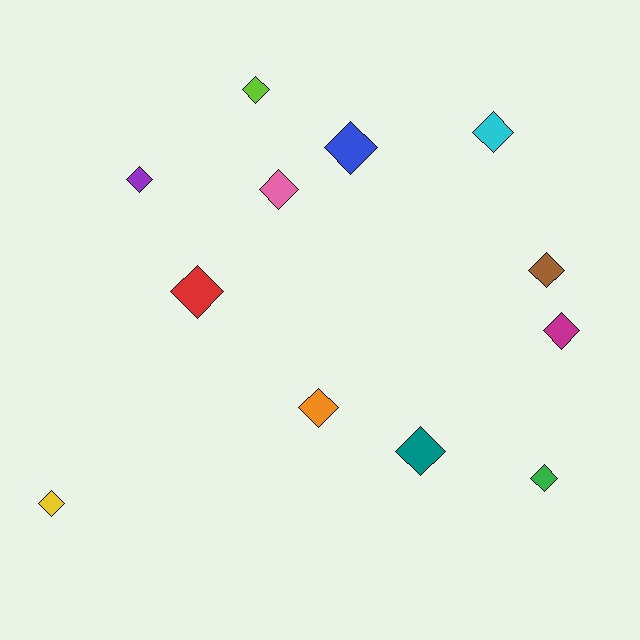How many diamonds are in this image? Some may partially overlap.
There are 12 diamonds.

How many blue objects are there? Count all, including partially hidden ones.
There is 1 blue object.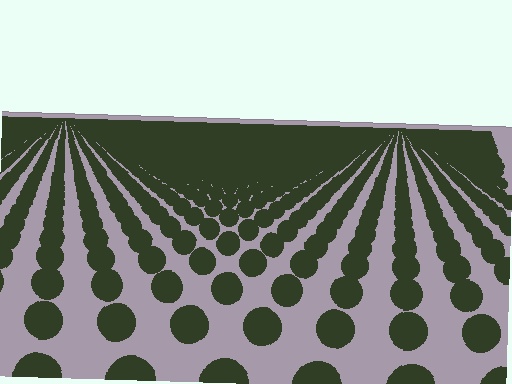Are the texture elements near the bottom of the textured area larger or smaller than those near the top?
Larger. Near the bottom, elements are closer to the viewer and appear at a bigger on-screen size.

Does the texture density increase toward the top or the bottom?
Density increases toward the top.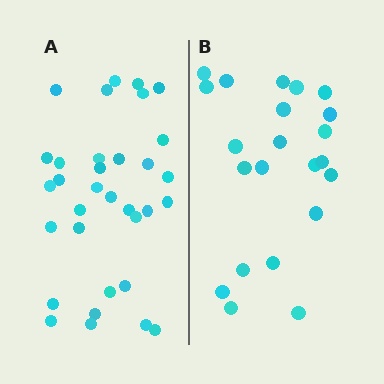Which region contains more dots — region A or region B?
Region A (the left region) has more dots.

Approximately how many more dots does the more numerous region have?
Region A has roughly 12 or so more dots than region B.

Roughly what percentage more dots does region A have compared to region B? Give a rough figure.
About 50% more.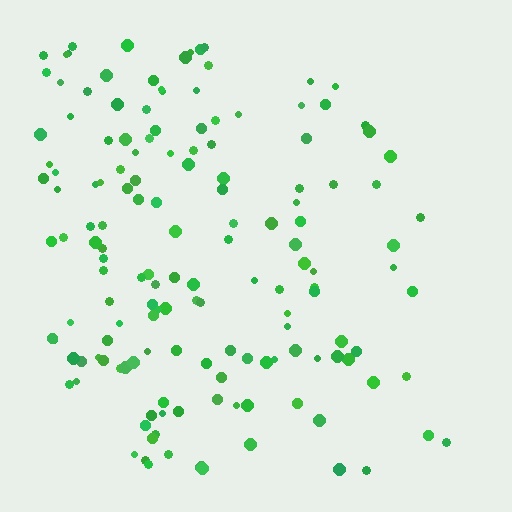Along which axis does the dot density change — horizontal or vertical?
Horizontal.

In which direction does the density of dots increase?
From right to left, with the left side densest.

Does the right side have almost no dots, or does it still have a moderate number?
Still a moderate number, just noticeably fewer than the left.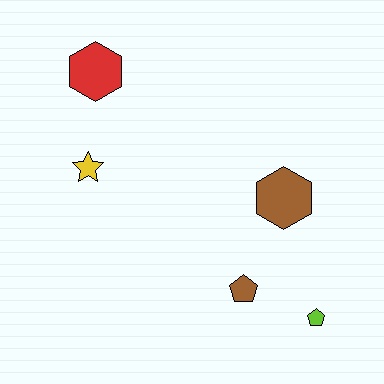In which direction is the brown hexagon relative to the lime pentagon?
The brown hexagon is above the lime pentagon.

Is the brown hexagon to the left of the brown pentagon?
No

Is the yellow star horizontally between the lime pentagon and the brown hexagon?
No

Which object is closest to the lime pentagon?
The brown pentagon is closest to the lime pentagon.